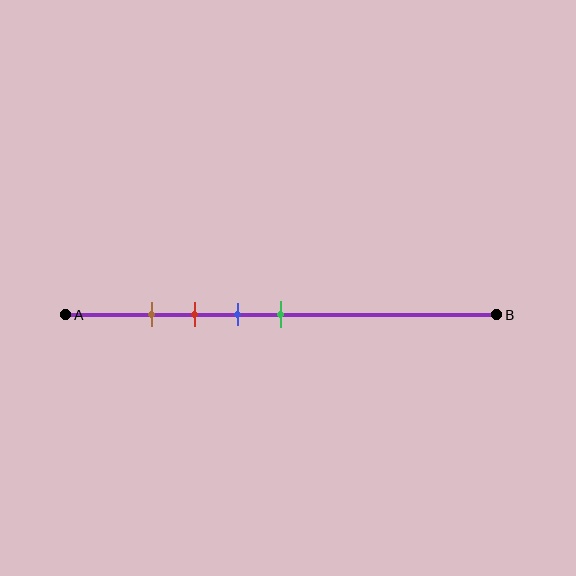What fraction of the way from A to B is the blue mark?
The blue mark is approximately 40% (0.4) of the way from A to B.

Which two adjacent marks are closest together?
The brown and red marks are the closest adjacent pair.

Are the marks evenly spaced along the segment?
Yes, the marks are approximately evenly spaced.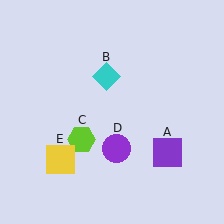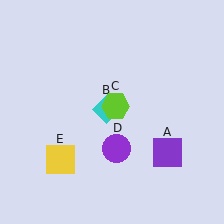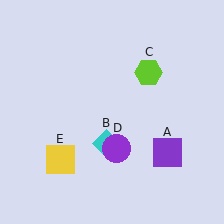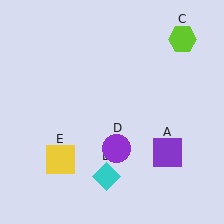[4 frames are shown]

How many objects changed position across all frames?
2 objects changed position: cyan diamond (object B), lime hexagon (object C).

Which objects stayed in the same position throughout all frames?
Purple square (object A) and purple circle (object D) and yellow square (object E) remained stationary.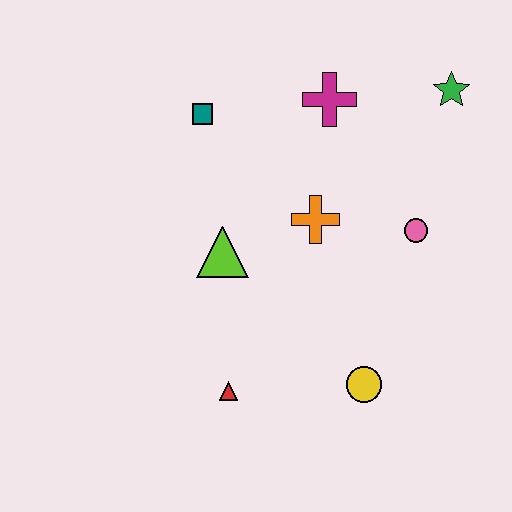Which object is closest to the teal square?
The magenta cross is closest to the teal square.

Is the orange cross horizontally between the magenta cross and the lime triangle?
Yes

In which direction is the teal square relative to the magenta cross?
The teal square is to the left of the magenta cross.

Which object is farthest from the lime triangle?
The green star is farthest from the lime triangle.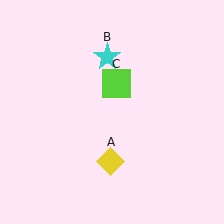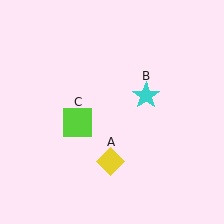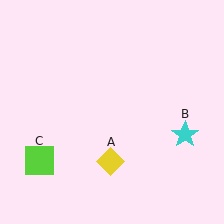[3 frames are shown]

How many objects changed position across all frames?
2 objects changed position: cyan star (object B), lime square (object C).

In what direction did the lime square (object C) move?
The lime square (object C) moved down and to the left.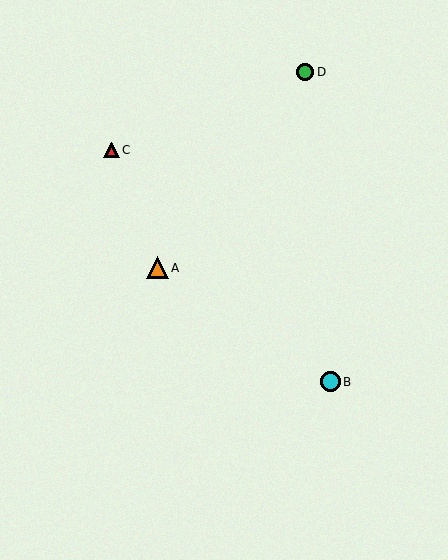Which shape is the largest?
The orange triangle (labeled A) is the largest.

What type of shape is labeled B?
Shape B is a cyan circle.